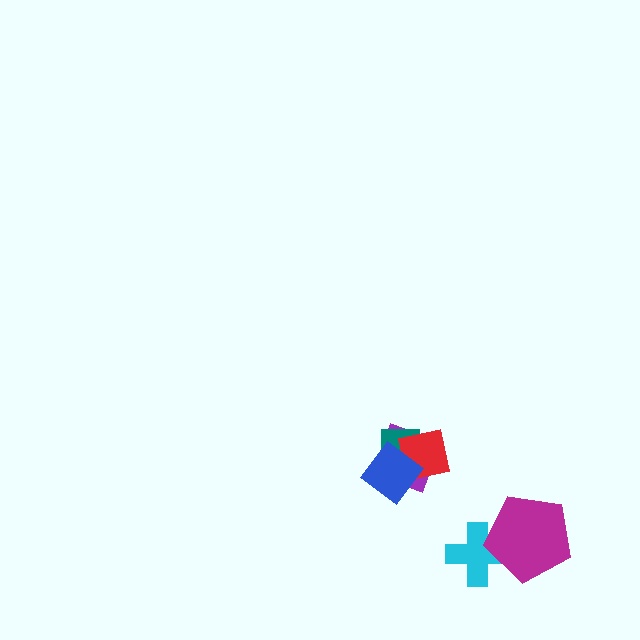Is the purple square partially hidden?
Yes, it is partially covered by another shape.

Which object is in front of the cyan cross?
The magenta pentagon is in front of the cyan cross.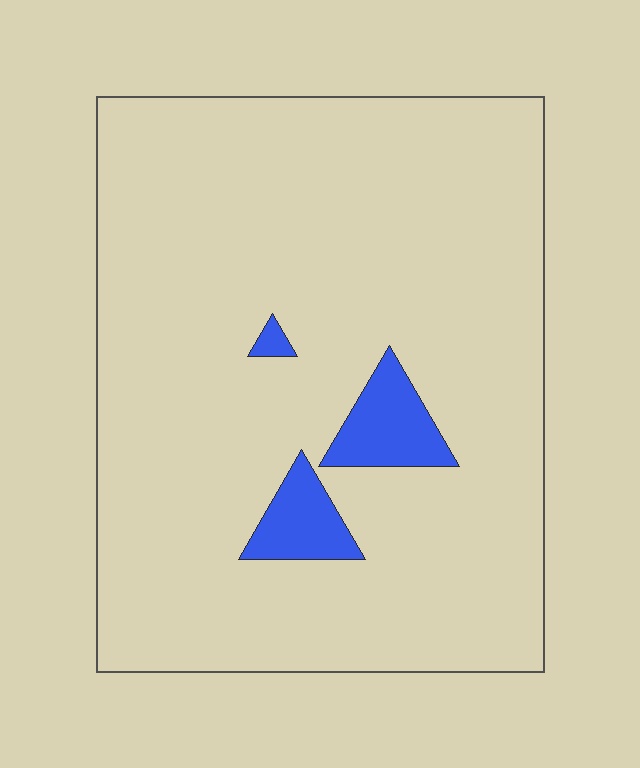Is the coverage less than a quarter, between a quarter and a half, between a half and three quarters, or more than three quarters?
Less than a quarter.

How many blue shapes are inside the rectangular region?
3.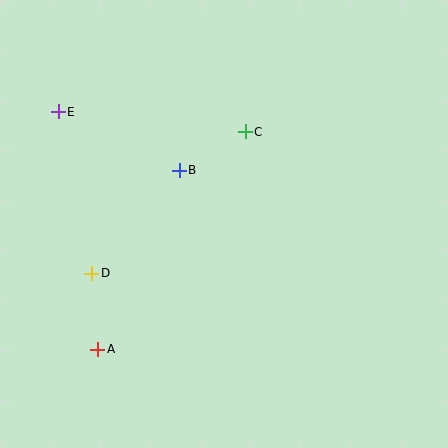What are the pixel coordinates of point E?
Point E is at (58, 112).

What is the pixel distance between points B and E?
The distance between B and E is 134 pixels.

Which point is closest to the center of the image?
Point B at (179, 170) is closest to the center.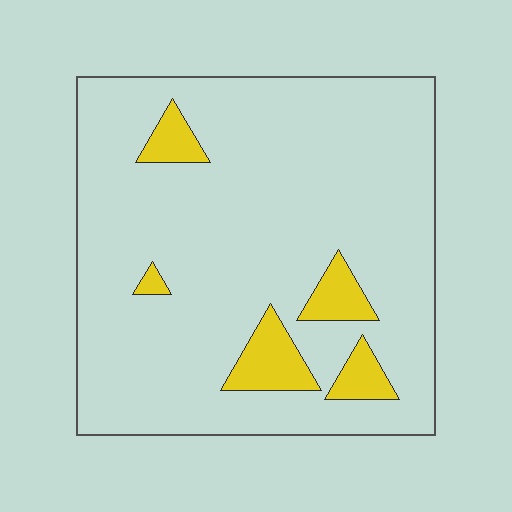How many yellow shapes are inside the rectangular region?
5.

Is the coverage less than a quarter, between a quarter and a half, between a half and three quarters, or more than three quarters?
Less than a quarter.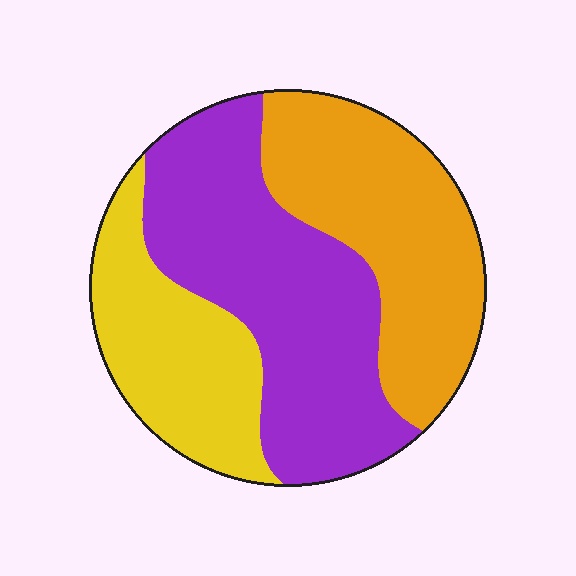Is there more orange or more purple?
Purple.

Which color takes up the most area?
Purple, at roughly 40%.